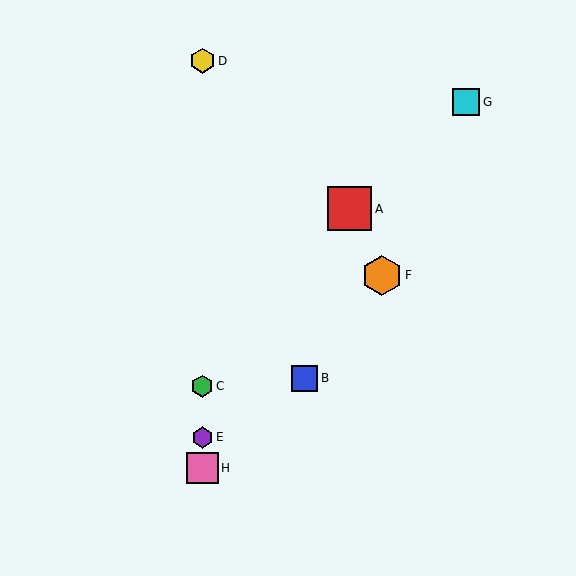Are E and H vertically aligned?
Yes, both are at x≈202.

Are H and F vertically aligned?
No, H is at x≈202 and F is at x≈382.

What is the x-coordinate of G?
Object G is at x≈466.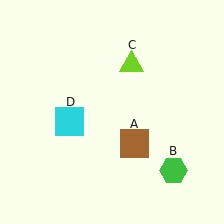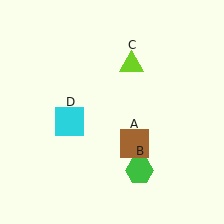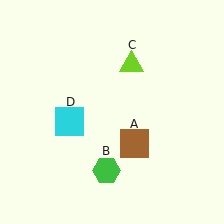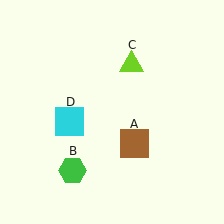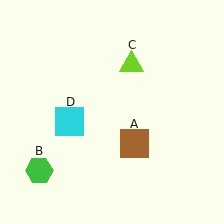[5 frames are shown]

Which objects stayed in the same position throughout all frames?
Brown square (object A) and lime triangle (object C) and cyan square (object D) remained stationary.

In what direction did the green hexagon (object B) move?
The green hexagon (object B) moved left.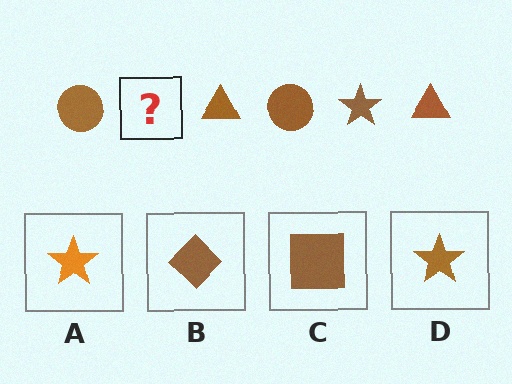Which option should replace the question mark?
Option D.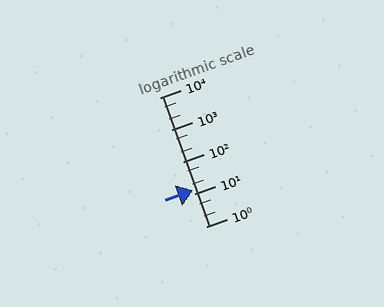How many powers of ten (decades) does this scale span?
The scale spans 4 decades, from 1 to 10000.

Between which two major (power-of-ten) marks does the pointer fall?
The pointer is between 10 and 100.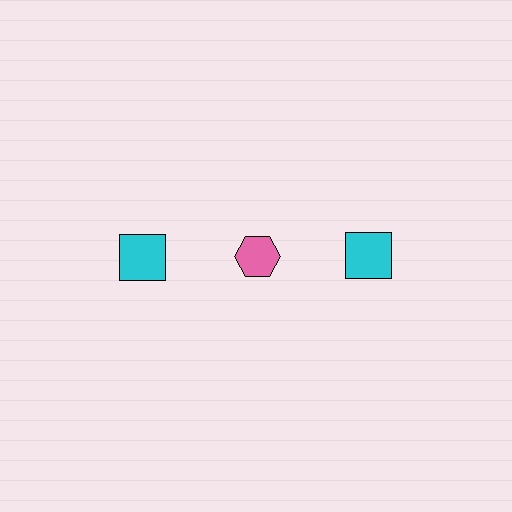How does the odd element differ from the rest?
It differs in both color (pink instead of cyan) and shape (hexagon instead of square).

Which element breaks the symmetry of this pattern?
The pink hexagon in the top row, second from left column breaks the symmetry. All other shapes are cyan squares.